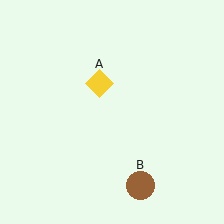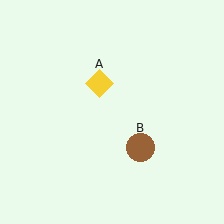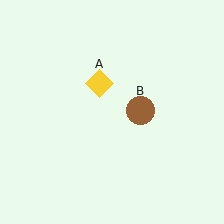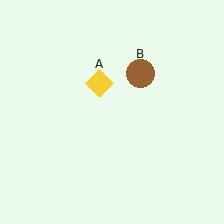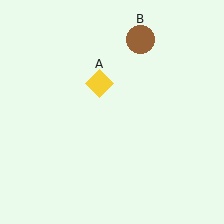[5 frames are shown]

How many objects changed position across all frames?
1 object changed position: brown circle (object B).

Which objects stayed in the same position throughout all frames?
Yellow diamond (object A) remained stationary.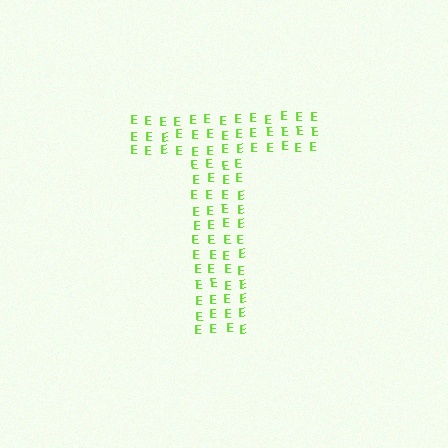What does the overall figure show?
The overall figure shows the letter T.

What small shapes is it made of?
It is made of small letter E's.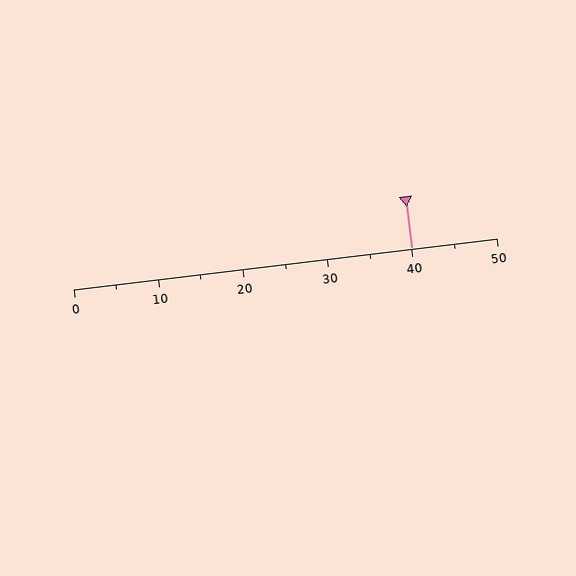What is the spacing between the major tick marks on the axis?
The major ticks are spaced 10 apart.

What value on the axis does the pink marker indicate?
The marker indicates approximately 40.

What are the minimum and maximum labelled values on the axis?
The axis runs from 0 to 50.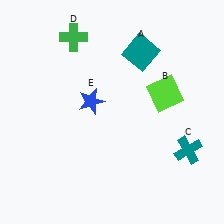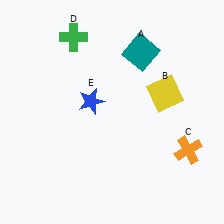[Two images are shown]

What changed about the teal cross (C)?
In Image 1, C is teal. In Image 2, it changed to orange.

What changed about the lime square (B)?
In Image 1, B is lime. In Image 2, it changed to yellow.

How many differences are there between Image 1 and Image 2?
There are 2 differences between the two images.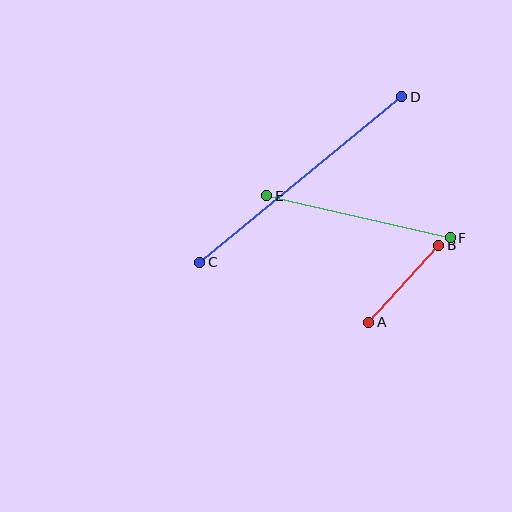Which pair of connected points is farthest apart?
Points C and D are farthest apart.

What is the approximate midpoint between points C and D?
The midpoint is at approximately (301, 180) pixels.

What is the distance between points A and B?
The distance is approximately 104 pixels.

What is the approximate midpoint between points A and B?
The midpoint is at approximately (404, 284) pixels.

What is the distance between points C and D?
The distance is approximately 261 pixels.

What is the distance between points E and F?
The distance is approximately 188 pixels.